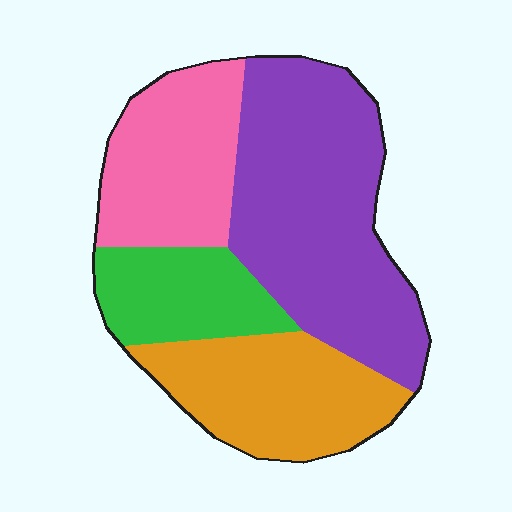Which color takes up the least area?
Green, at roughly 15%.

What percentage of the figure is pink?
Pink takes up about one fifth (1/5) of the figure.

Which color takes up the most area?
Purple, at roughly 40%.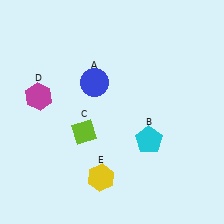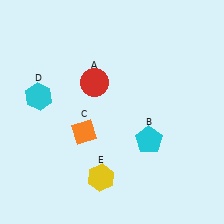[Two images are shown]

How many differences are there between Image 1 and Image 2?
There are 3 differences between the two images.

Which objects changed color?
A changed from blue to red. C changed from lime to orange. D changed from magenta to cyan.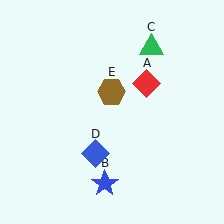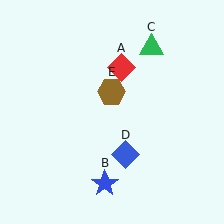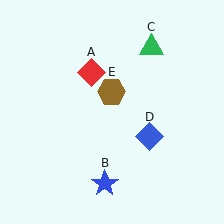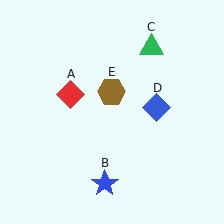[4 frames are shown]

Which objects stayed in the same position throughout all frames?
Blue star (object B) and green triangle (object C) and brown hexagon (object E) remained stationary.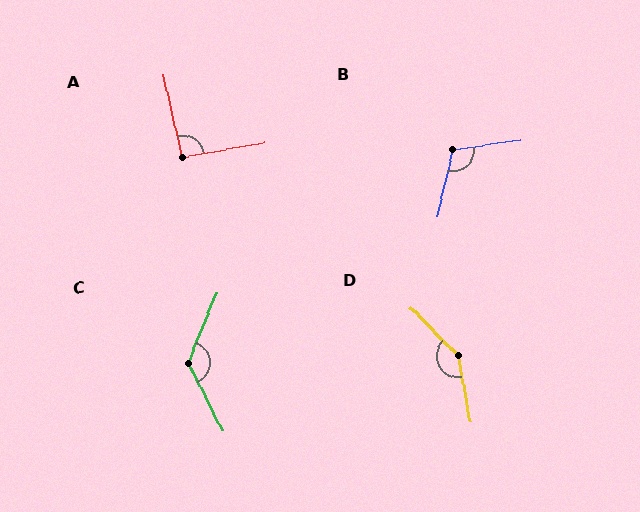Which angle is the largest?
D, at approximately 146 degrees.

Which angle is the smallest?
A, at approximately 93 degrees.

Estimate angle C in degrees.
Approximately 131 degrees.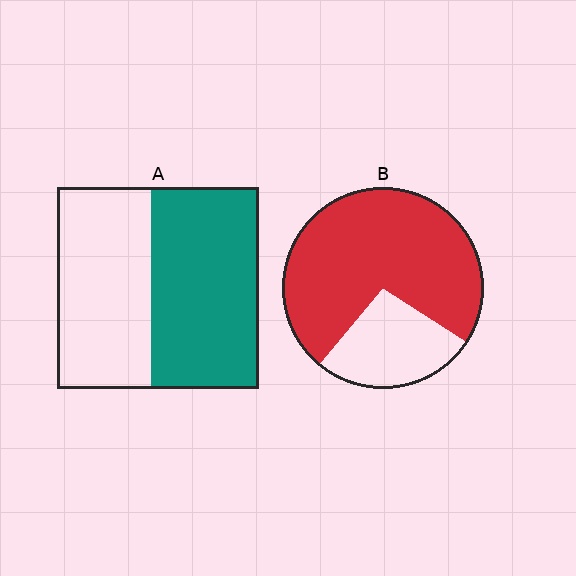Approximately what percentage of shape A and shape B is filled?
A is approximately 55% and B is approximately 75%.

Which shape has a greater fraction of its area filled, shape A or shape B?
Shape B.